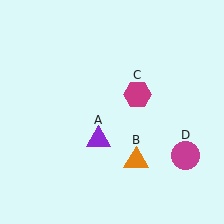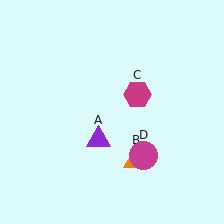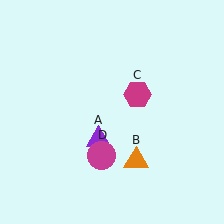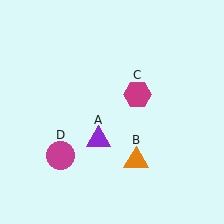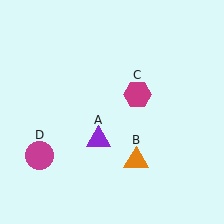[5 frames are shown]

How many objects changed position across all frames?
1 object changed position: magenta circle (object D).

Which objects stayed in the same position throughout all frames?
Purple triangle (object A) and orange triangle (object B) and magenta hexagon (object C) remained stationary.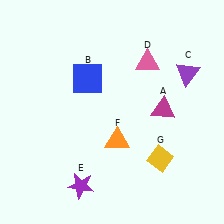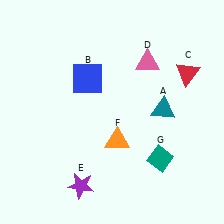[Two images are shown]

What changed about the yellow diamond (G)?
In Image 1, G is yellow. In Image 2, it changed to teal.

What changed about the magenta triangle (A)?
In Image 1, A is magenta. In Image 2, it changed to teal.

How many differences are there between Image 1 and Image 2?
There are 3 differences between the two images.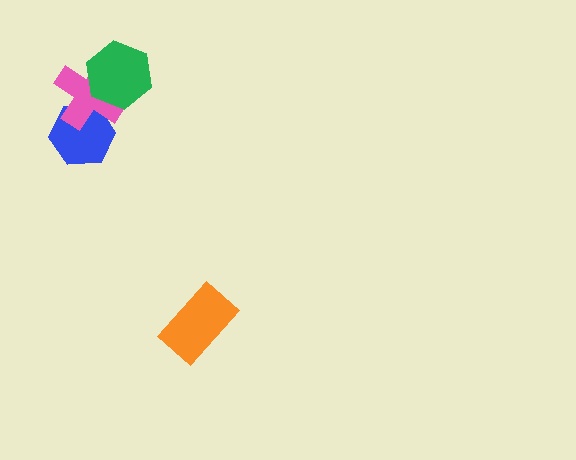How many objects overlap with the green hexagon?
1 object overlaps with the green hexagon.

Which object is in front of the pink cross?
The green hexagon is in front of the pink cross.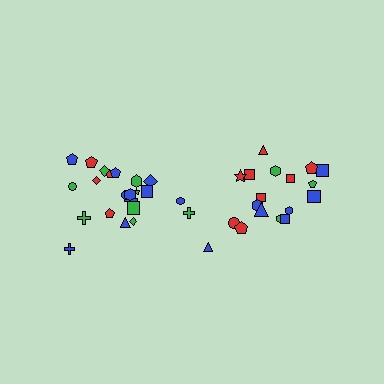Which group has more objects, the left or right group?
The left group.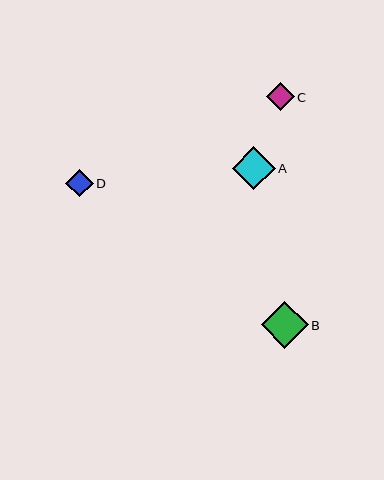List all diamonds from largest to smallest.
From largest to smallest: B, A, C, D.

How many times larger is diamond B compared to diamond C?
Diamond B is approximately 1.7 times the size of diamond C.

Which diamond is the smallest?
Diamond D is the smallest with a size of approximately 27 pixels.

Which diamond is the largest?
Diamond B is the largest with a size of approximately 47 pixels.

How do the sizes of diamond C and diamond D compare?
Diamond C and diamond D are approximately the same size.